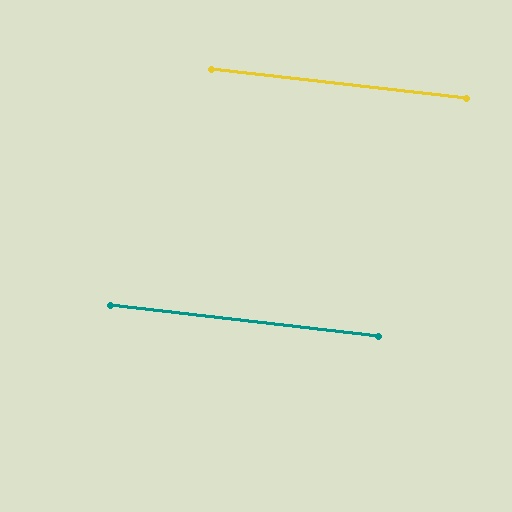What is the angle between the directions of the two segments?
Approximately 0 degrees.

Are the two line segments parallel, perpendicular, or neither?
Parallel — their directions differ by only 0.1°.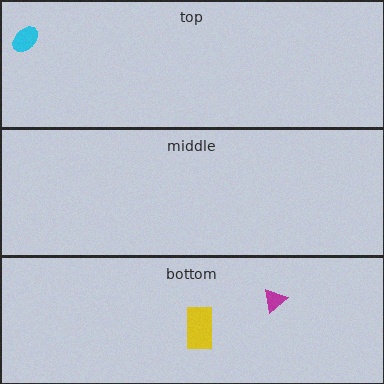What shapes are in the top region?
The cyan ellipse.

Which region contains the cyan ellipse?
The top region.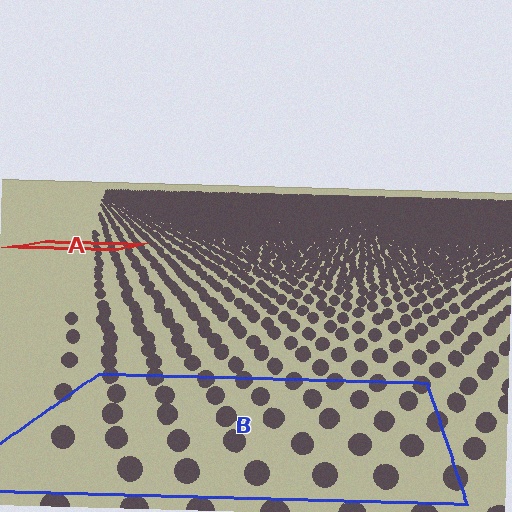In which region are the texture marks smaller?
The texture marks are smaller in region A, because it is farther away.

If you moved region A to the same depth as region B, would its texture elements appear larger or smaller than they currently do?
They would appear larger. At a closer depth, the same texture elements are projected at a bigger on-screen size.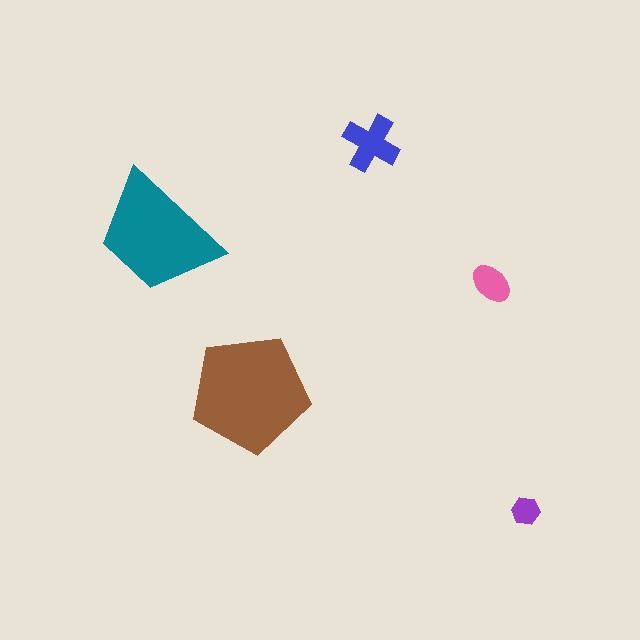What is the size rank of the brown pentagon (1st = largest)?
1st.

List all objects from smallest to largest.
The purple hexagon, the pink ellipse, the blue cross, the teal trapezoid, the brown pentagon.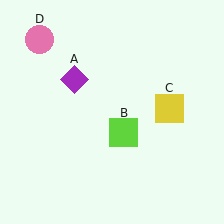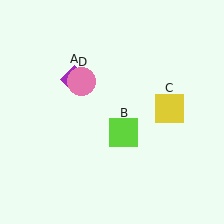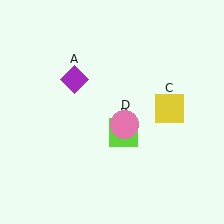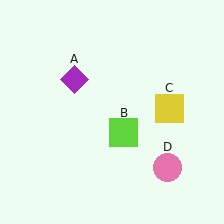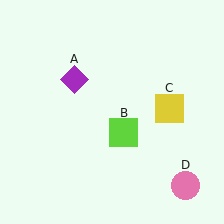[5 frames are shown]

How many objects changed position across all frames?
1 object changed position: pink circle (object D).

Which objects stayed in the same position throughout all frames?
Purple diamond (object A) and lime square (object B) and yellow square (object C) remained stationary.